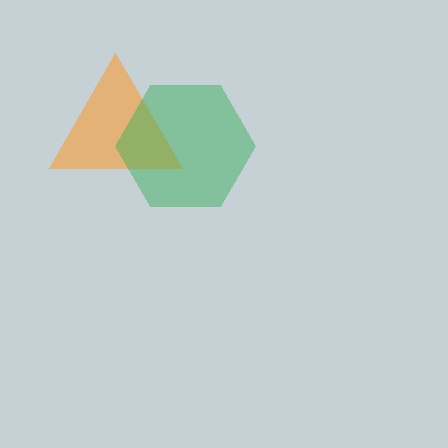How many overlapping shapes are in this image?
There are 2 overlapping shapes in the image.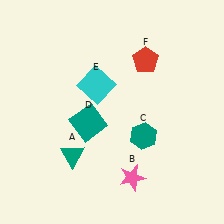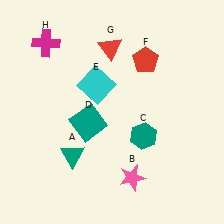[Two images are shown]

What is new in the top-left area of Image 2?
A magenta cross (H) was added in the top-left area of Image 2.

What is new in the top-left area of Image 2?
A red triangle (G) was added in the top-left area of Image 2.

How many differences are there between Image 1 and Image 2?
There are 2 differences between the two images.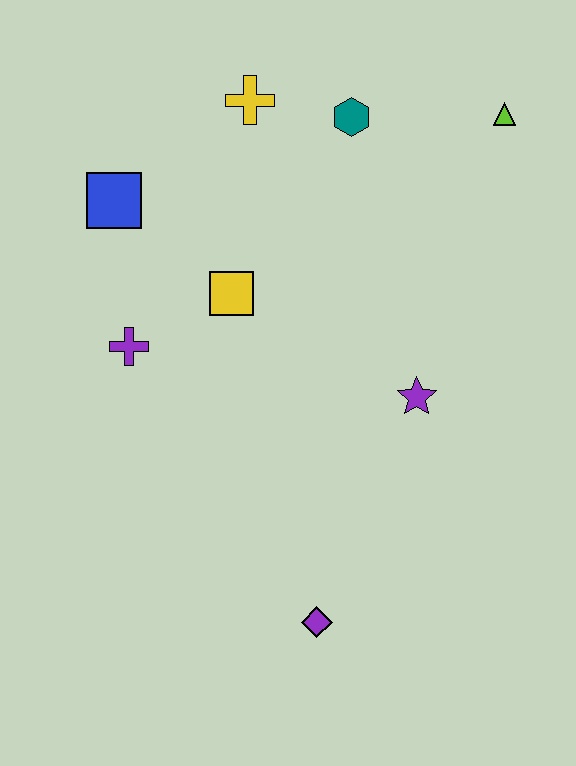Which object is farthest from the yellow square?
The purple diamond is farthest from the yellow square.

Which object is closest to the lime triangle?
The teal hexagon is closest to the lime triangle.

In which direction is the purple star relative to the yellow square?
The purple star is to the right of the yellow square.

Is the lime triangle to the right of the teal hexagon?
Yes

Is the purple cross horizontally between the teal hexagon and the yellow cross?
No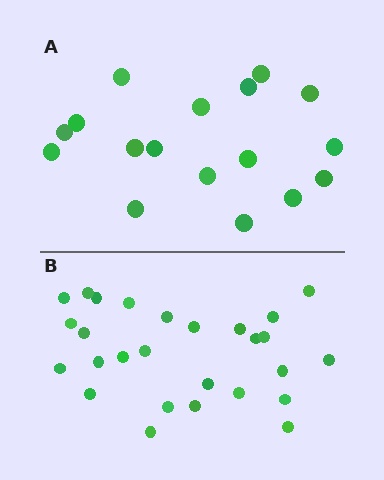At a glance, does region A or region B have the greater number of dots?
Region B (the bottom region) has more dots.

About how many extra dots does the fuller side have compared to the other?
Region B has roughly 10 or so more dots than region A.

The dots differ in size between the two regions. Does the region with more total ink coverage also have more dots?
No. Region A has more total ink coverage because its dots are larger, but region B actually contains more individual dots. Total area can be misleading — the number of items is what matters here.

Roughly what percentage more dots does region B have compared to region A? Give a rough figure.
About 60% more.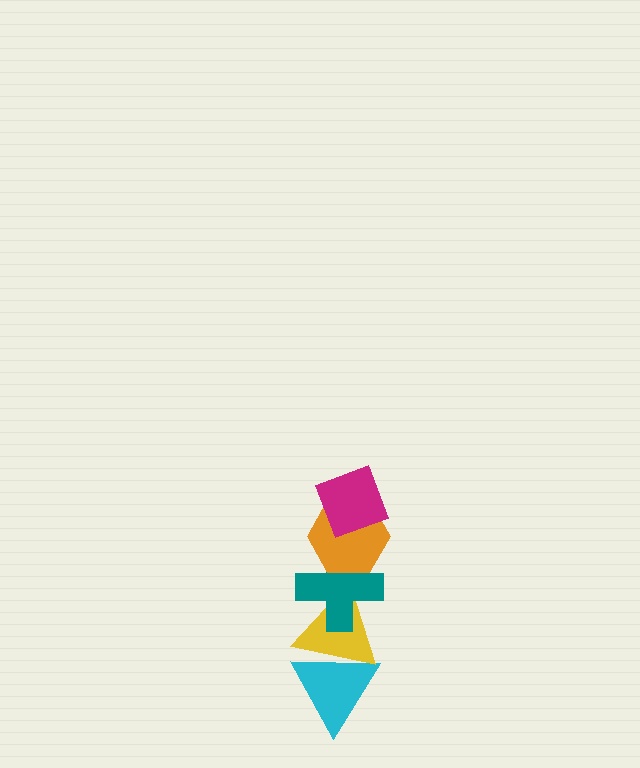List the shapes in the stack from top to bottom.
From top to bottom: the magenta diamond, the orange hexagon, the teal cross, the yellow triangle, the cyan triangle.